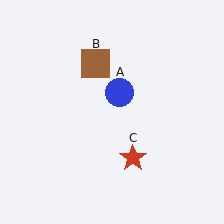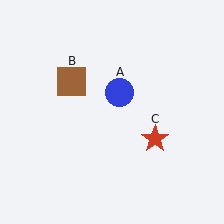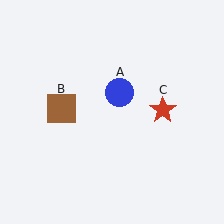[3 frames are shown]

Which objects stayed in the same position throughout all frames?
Blue circle (object A) remained stationary.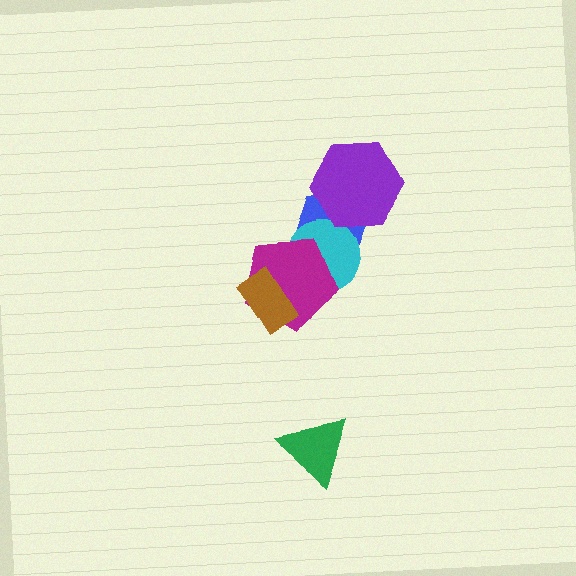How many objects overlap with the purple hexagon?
1 object overlaps with the purple hexagon.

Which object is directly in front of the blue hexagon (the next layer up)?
The cyan circle is directly in front of the blue hexagon.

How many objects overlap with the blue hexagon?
3 objects overlap with the blue hexagon.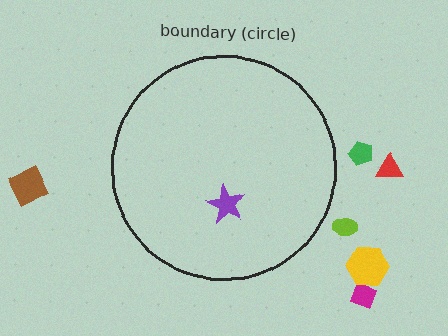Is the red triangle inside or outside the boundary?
Outside.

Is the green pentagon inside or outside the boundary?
Outside.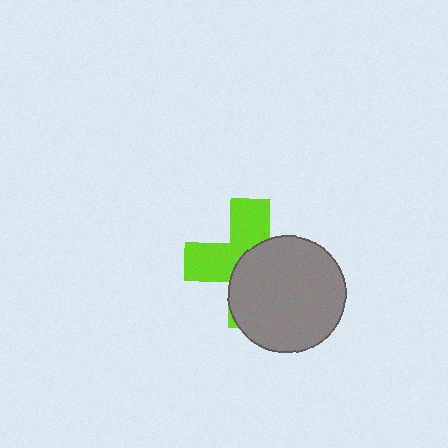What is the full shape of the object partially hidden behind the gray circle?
The partially hidden object is a lime cross.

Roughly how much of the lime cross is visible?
About half of it is visible (roughly 46%).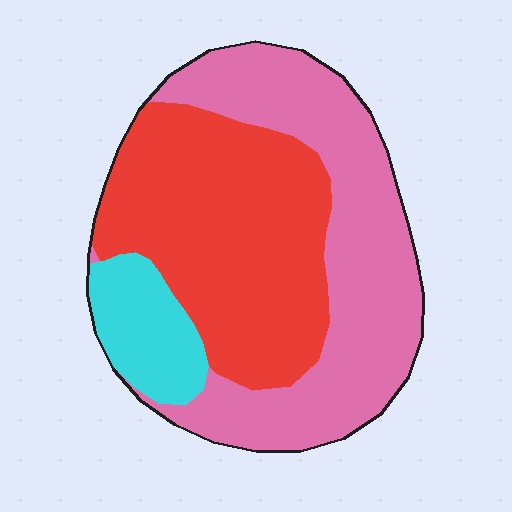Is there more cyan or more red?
Red.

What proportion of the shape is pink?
Pink takes up between a third and a half of the shape.